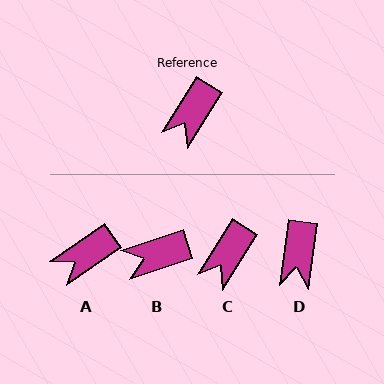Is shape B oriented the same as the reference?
No, it is off by about 40 degrees.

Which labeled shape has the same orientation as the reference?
C.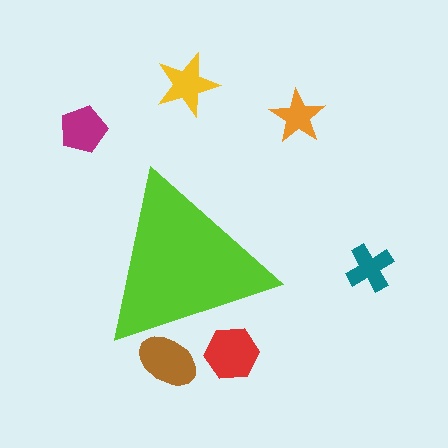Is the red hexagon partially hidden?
Yes, the red hexagon is partially hidden behind the lime triangle.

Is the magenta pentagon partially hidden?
No, the magenta pentagon is fully visible.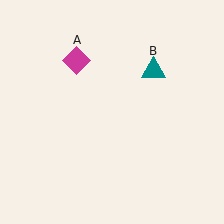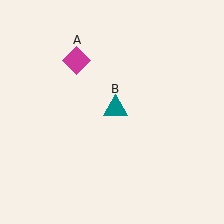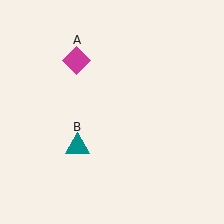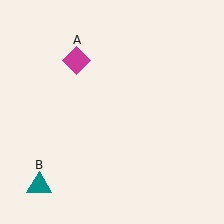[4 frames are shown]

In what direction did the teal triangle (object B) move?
The teal triangle (object B) moved down and to the left.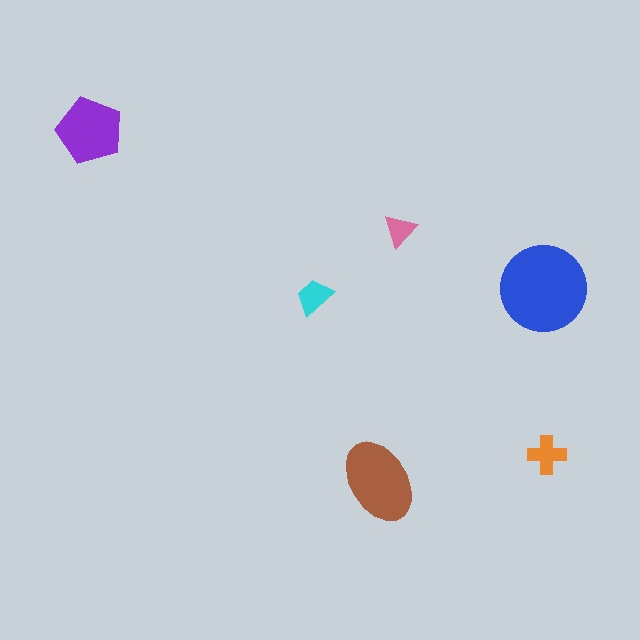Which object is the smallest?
The pink triangle.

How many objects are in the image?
There are 6 objects in the image.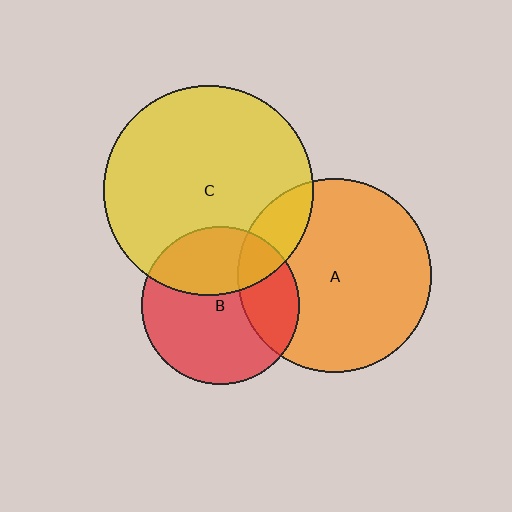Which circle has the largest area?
Circle C (yellow).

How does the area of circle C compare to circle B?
Approximately 1.8 times.